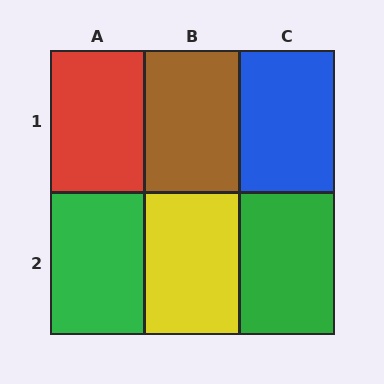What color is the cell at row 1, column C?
Blue.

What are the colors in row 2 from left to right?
Green, yellow, green.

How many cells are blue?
1 cell is blue.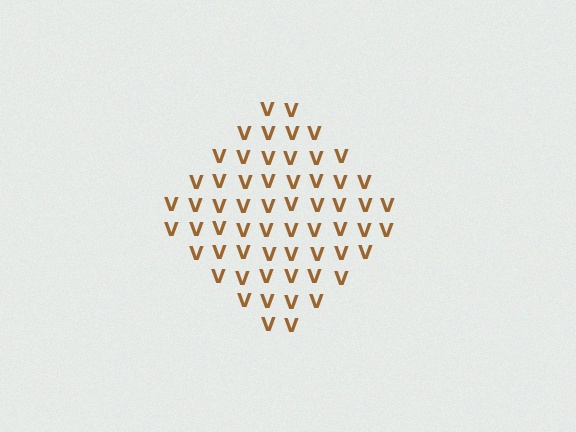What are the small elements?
The small elements are letter V's.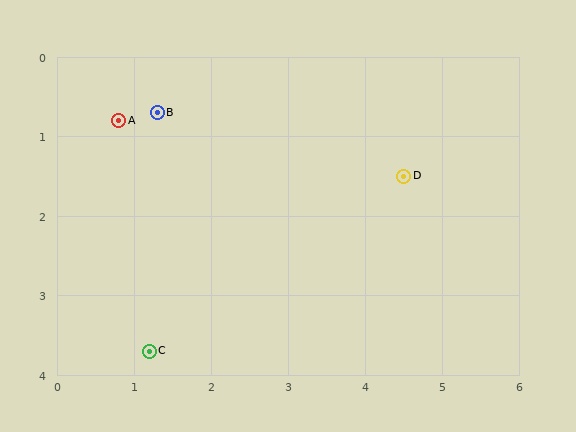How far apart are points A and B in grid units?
Points A and B are about 0.5 grid units apart.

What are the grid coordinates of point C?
Point C is at approximately (1.2, 3.7).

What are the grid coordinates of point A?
Point A is at approximately (0.8, 0.8).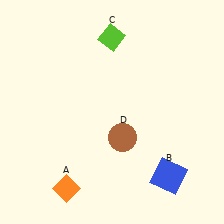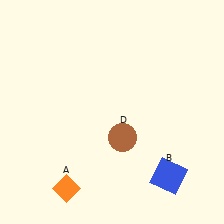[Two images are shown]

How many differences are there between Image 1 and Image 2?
There is 1 difference between the two images.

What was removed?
The lime diamond (C) was removed in Image 2.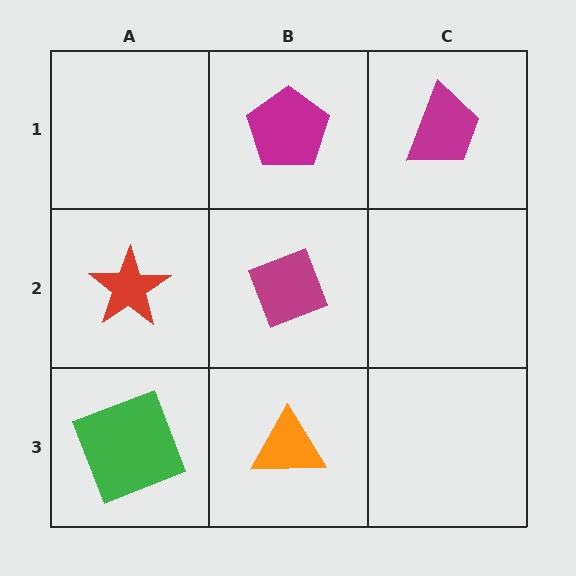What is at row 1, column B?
A magenta pentagon.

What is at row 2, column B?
A magenta diamond.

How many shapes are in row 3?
2 shapes.